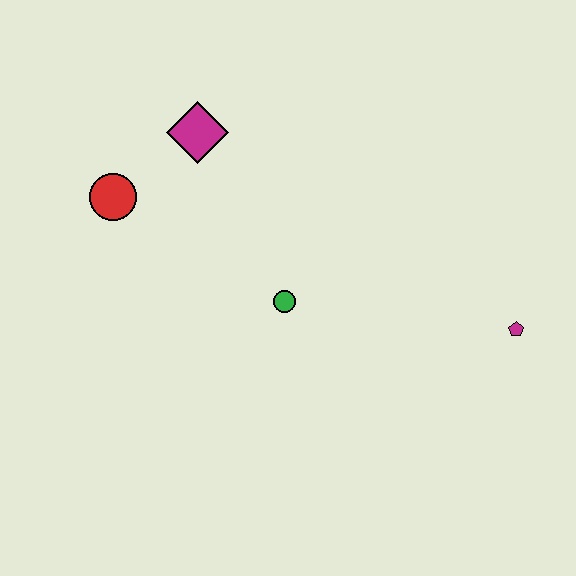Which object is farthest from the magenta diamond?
The magenta pentagon is farthest from the magenta diamond.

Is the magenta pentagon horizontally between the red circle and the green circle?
No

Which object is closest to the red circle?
The magenta diamond is closest to the red circle.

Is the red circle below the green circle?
No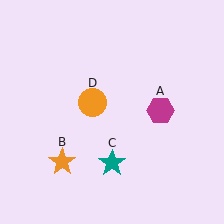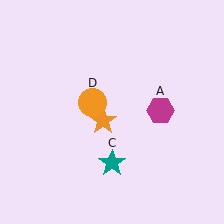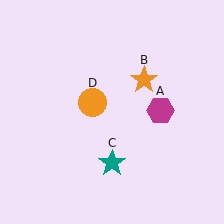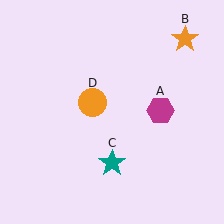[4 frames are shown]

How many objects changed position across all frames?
1 object changed position: orange star (object B).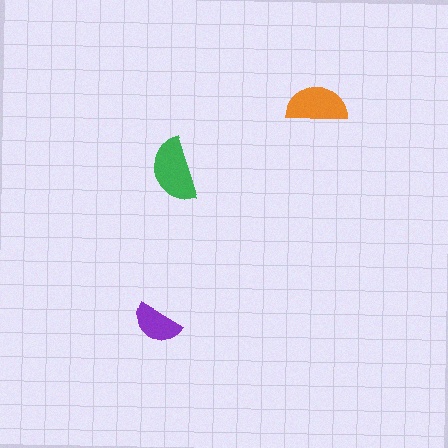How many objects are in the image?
There are 3 objects in the image.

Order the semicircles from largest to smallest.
the green one, the orange one, the purple one.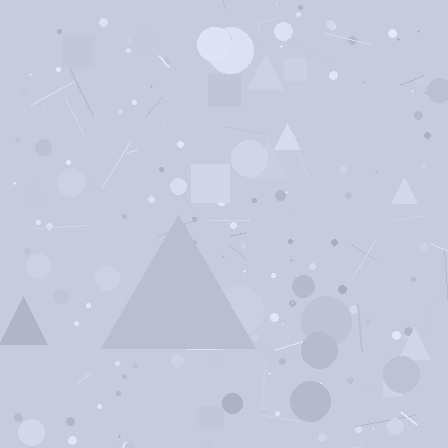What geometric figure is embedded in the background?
A triangle is embedded in the background.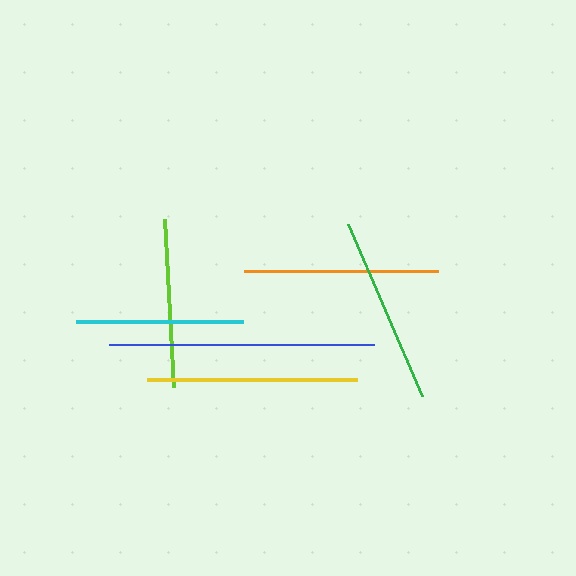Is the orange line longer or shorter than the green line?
The orange line is longer than the green line.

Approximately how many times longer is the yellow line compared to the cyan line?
The yellow line is approximately 1.3 times the length of the cyan line.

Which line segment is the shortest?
The cyan line is the shortest at approximately 166 pixels.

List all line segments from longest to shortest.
From longest to shortest: blue, yellow, orange, green, lime, cyan.